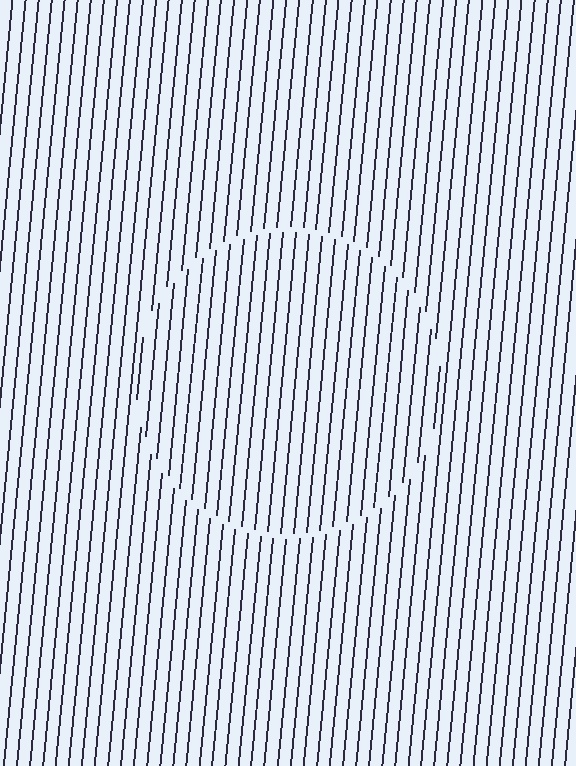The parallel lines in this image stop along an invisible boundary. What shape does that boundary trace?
An illusory circle. The interior of the shape contains the same grating, shifted by half a period — the contour is defined by the phase discontinuity where line-ends from the inner and outer gratings abut.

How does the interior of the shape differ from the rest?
The interior of the shape contains the same grating, shifted by half a period — the contour is defined by the phase discontinuity where line-ends from the inner and outer gratings abut.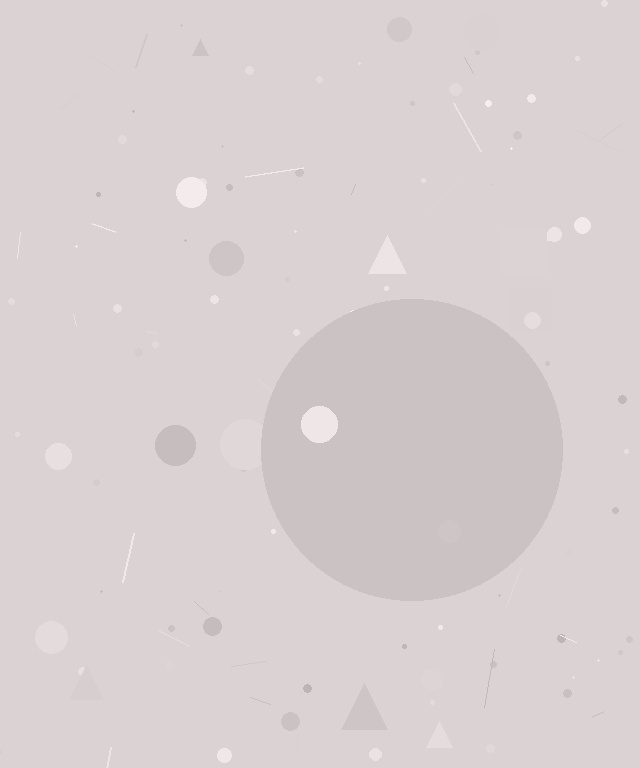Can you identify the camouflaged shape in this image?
The camouflaged shape is a circle.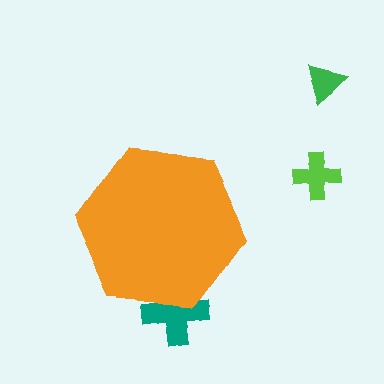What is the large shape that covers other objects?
An orange hexagon.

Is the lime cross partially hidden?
No, the lime cross is fully visible.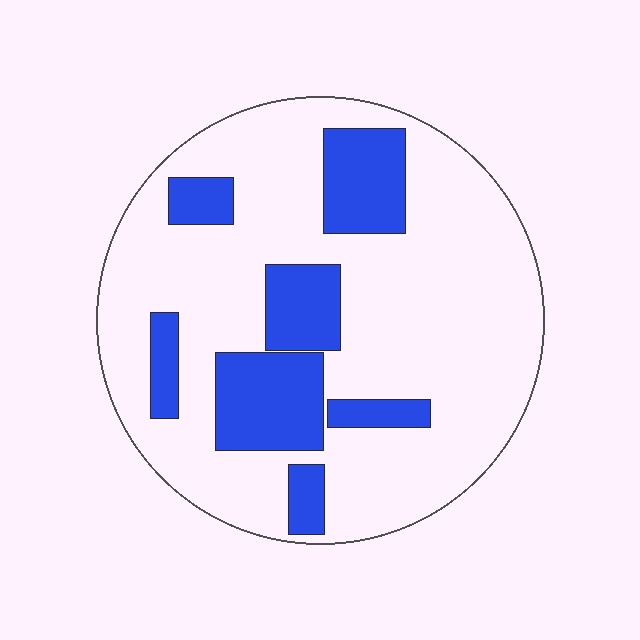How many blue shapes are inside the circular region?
7.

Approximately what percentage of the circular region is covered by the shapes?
Approximately 25%.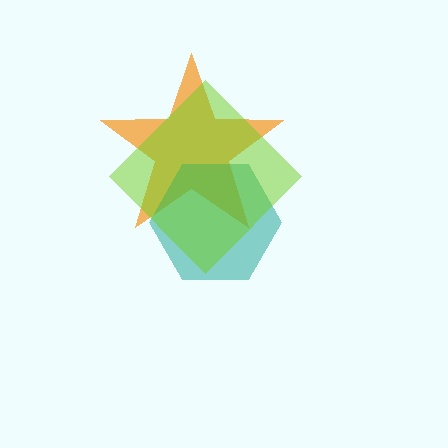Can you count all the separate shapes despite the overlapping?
Yes, there are 3 separate shapes.